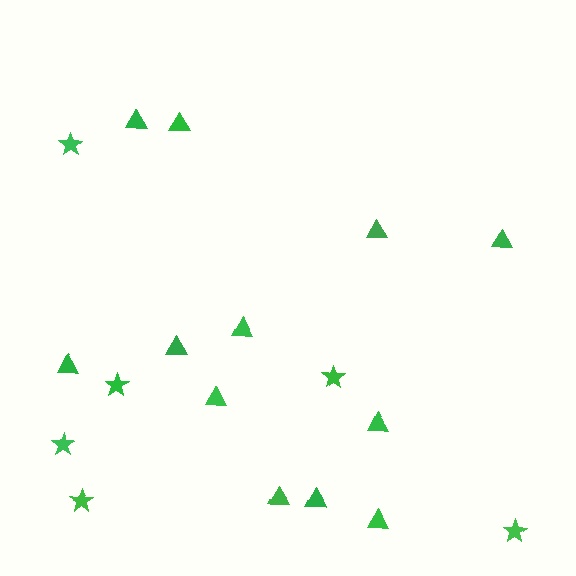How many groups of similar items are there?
There are 2 groups: one group of triangles (12) and one group of stars (6).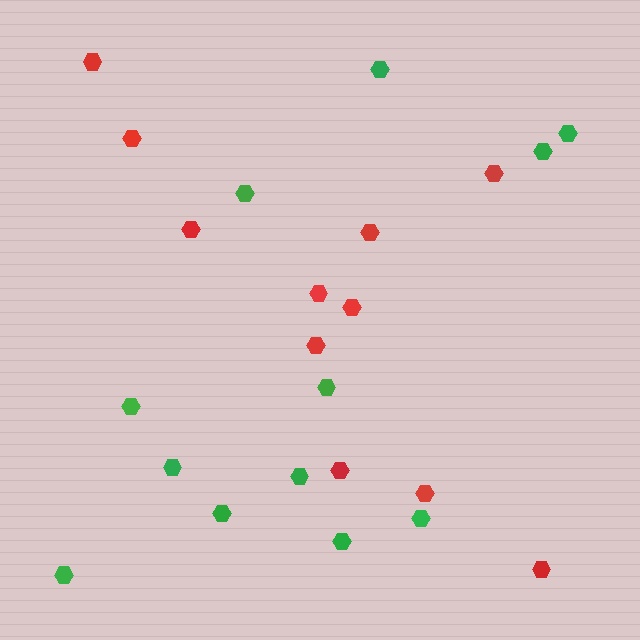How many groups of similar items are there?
There are 2 groups: one group of red hexagons (11) and one group of green hexagons (12).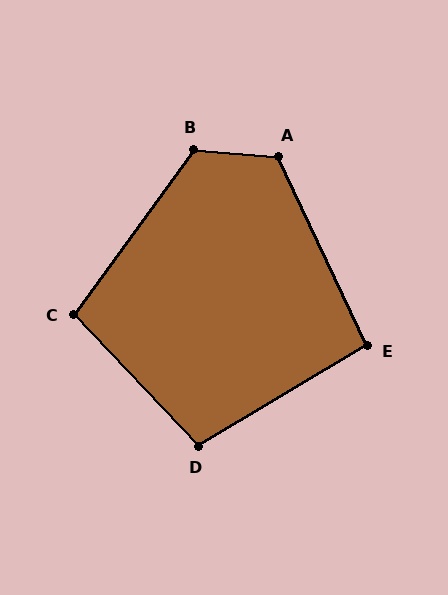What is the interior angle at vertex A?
Approximately 120 degrees (obtuse).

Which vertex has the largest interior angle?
B, at approximately 121 degrees.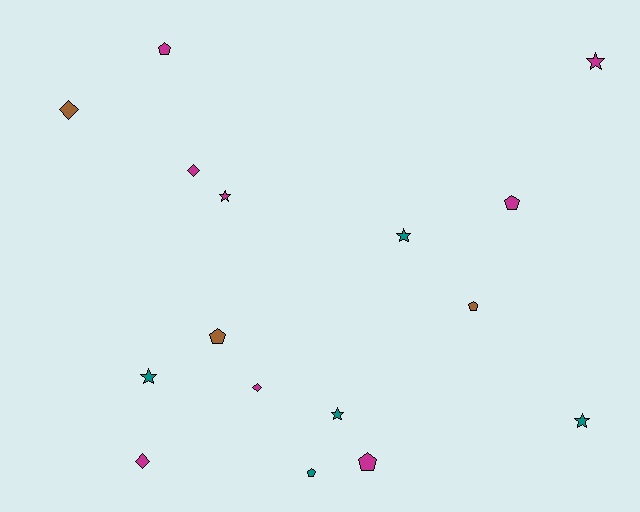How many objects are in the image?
There are 16 objects.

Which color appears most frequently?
Magenta, with 8 objects.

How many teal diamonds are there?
There are no teal diamonds.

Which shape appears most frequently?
Pentagon, with 6 objects.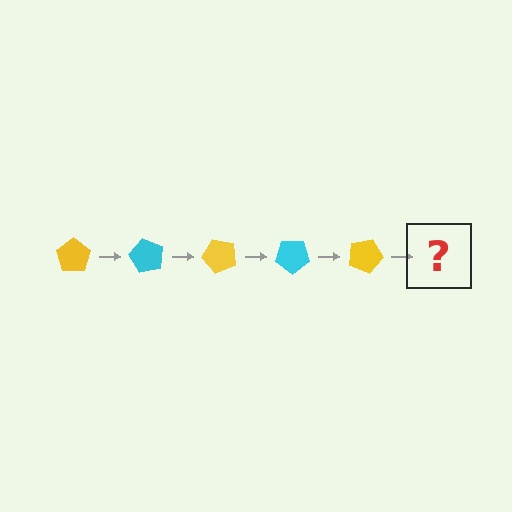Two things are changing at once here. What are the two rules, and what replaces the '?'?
The two rules are that it rotates 60 degrees each step and the color cycles through yellow and cyan. The '?' should be a cyan pentagon, rotated 300 degrees from the start.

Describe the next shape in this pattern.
It should be a cyan pentagon, rotated 300 degrees from the start.